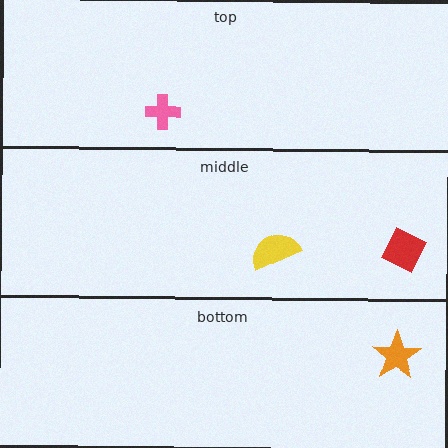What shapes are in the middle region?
The yellow semicircle, the red diamond.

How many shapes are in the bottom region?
1.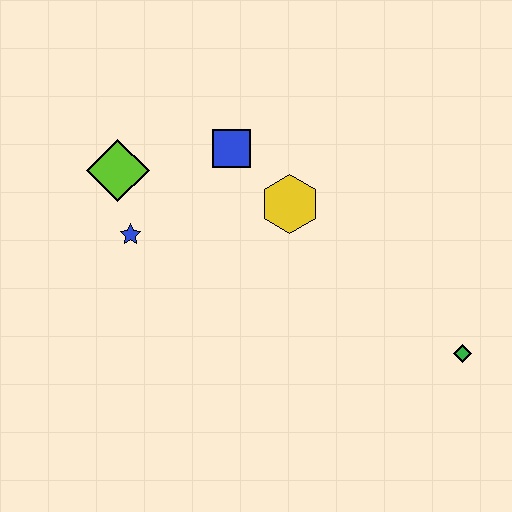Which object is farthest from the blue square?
The green diamond is farthest from the blue square.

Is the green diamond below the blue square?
Yes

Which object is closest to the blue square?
The yellow hexagon is closest to the blue square.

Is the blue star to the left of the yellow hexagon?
Yes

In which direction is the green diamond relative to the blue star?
The green diamond is to the right of the blue star.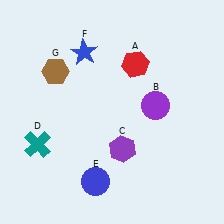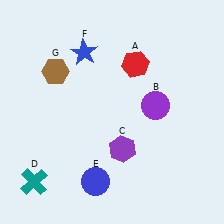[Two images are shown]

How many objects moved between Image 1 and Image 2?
1 object moved between the two images.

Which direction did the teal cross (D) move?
The teal cross (D) moved down.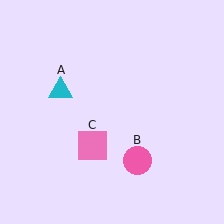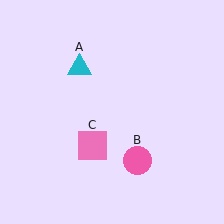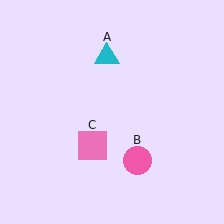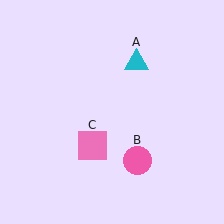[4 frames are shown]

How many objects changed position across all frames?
1 object changed position: cyan triangle (object A).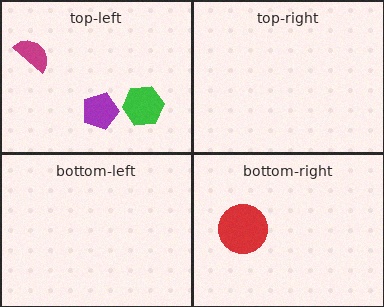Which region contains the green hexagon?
The top-left region.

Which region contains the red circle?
The bottom-right region.